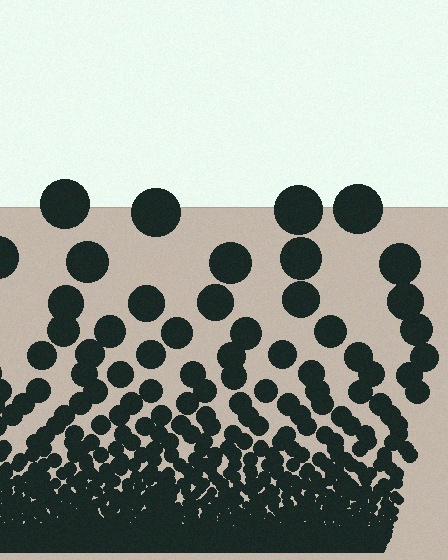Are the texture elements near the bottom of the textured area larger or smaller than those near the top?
Smaller. The gradient is inverted — elements near the bottom are smaller and denser.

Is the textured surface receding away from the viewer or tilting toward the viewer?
The surface appears to tilt toward the viewer. Texture elements get larger and sparser toward the top.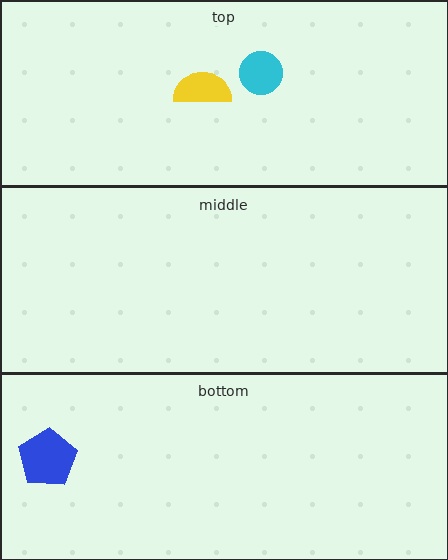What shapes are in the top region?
The cyan circle, the yellow semicircle.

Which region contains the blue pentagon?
The bottom region.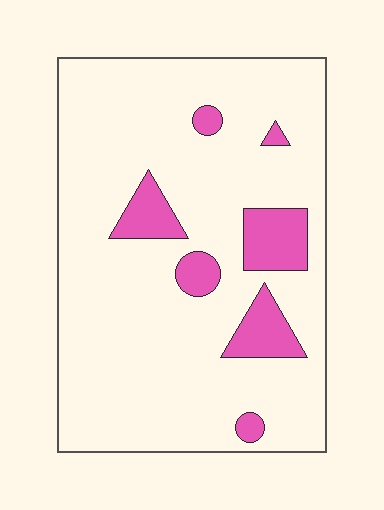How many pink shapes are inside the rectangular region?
7.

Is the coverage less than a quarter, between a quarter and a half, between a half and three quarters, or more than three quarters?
Less than a quarter.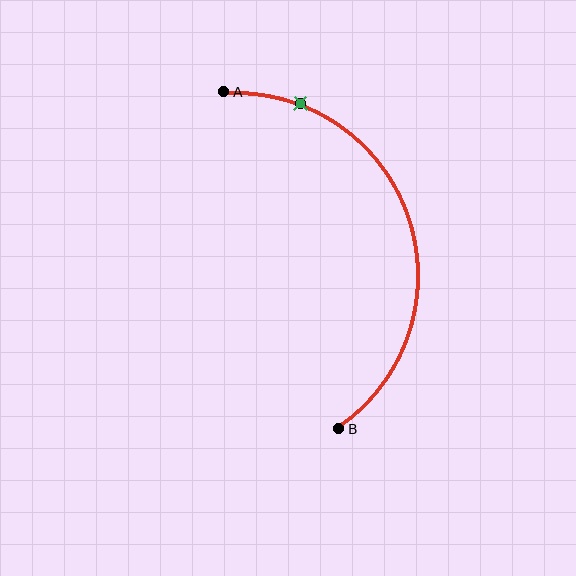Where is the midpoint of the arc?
The arc midpoint is the point on the curve farthest from the straight line joining A and B. It sits to the right of that line.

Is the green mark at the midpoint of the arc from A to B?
No. The green mark lies on the arc but is closer to endpoint A. The arc midpoint would be at the point on the curve equidistant along the arc from both A and B.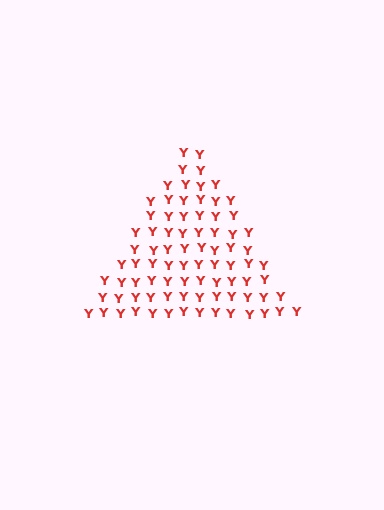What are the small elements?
The small elements are letter Y's.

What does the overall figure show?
The overall figure shows a triangle.